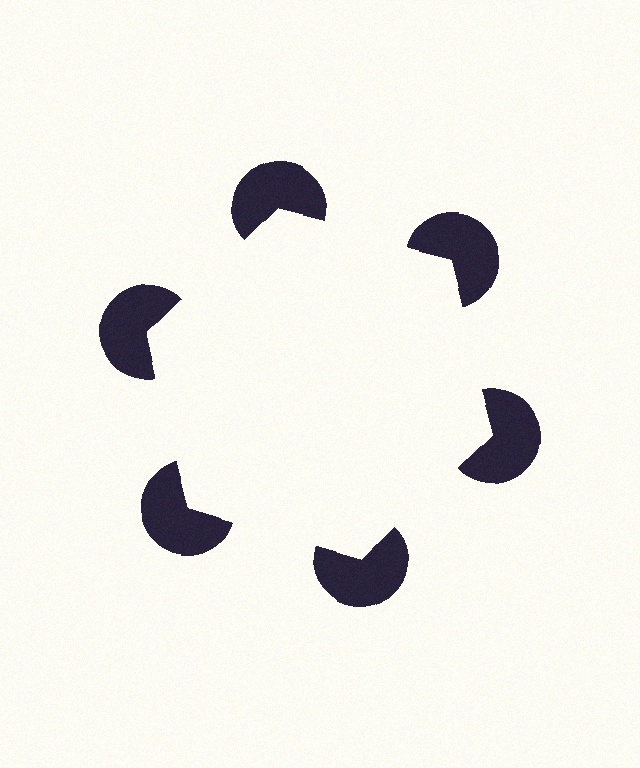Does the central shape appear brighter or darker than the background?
It typically appears slightly brighter than the background, even though no actual brightness change is drawn.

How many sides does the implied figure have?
6 sides.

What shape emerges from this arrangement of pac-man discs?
An illusory hexagon — its edges are inferred from the aligned wedge cuts in the pac-man discs, not physically drawn.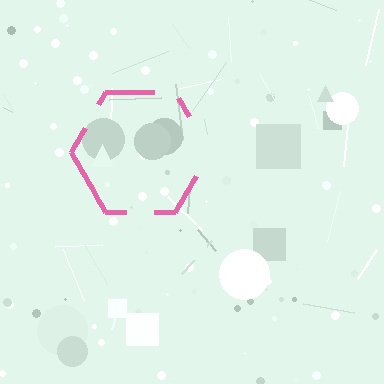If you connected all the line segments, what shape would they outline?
They would outline a hexagon.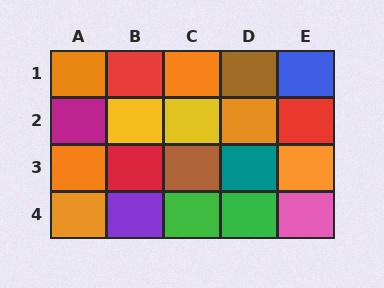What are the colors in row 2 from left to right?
Magenta, yellow, yellow, orange, red.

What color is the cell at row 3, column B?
Red.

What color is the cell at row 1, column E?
Blue.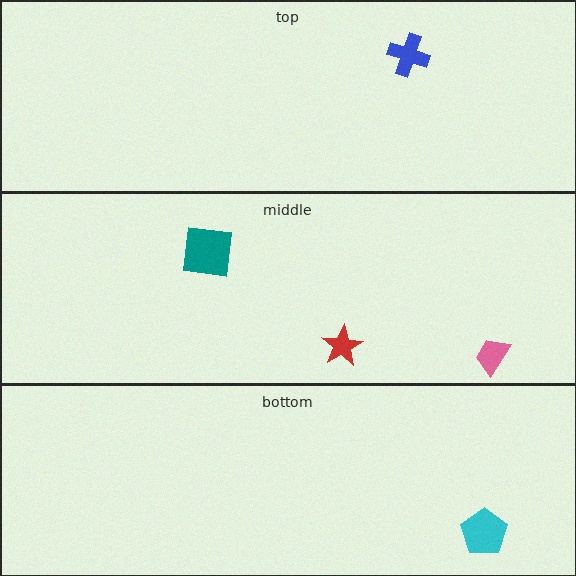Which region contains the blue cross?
The top region.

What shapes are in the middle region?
The teal square, the red star, the pink trapezoid.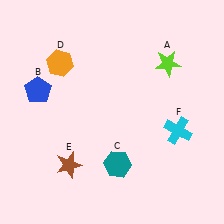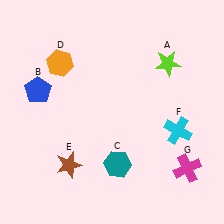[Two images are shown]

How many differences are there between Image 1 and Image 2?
There is 1 difference between the two images.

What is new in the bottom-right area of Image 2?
A magenta cross (G) was added in the bottom-right area of Image 2.